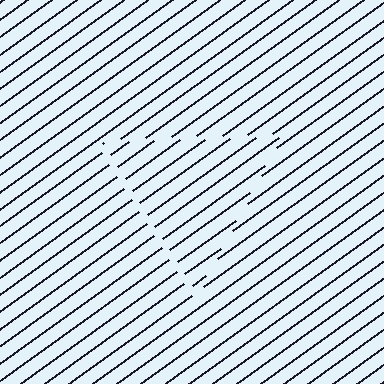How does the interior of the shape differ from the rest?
The interior of the shape contains the same grating, shifted by half a period — the contour is defined by the phase discontinuity where line-ends from the inner and outer gratings abut.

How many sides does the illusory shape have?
3 sides — the line-ends trace a triangle.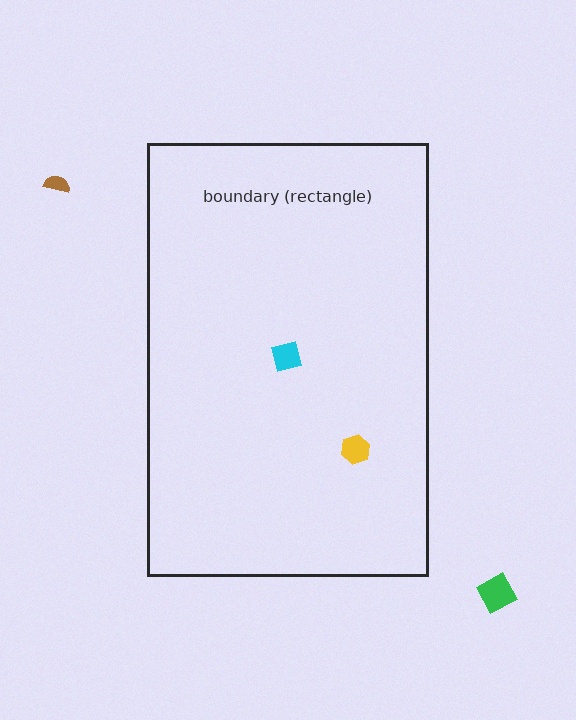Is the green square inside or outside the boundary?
Outside.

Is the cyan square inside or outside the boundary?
Inside.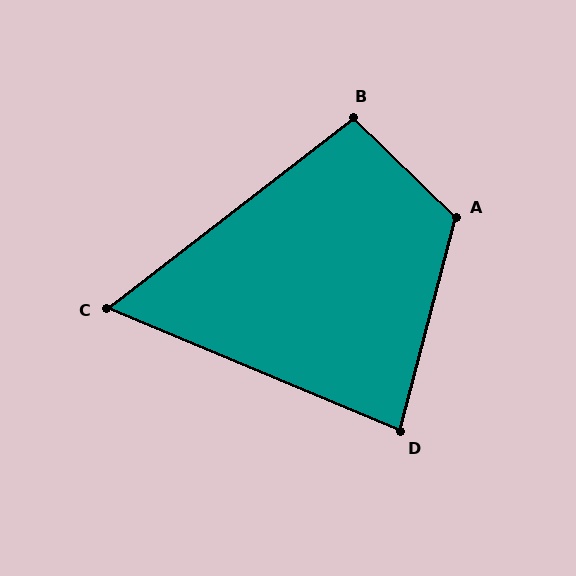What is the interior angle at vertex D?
Approximately 82 degrees (acute).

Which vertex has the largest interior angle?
A, at approximately 120 degrees.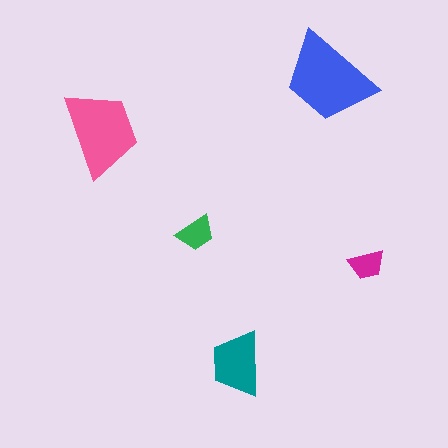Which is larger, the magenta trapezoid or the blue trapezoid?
The blue one.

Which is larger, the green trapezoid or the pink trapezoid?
The pink one.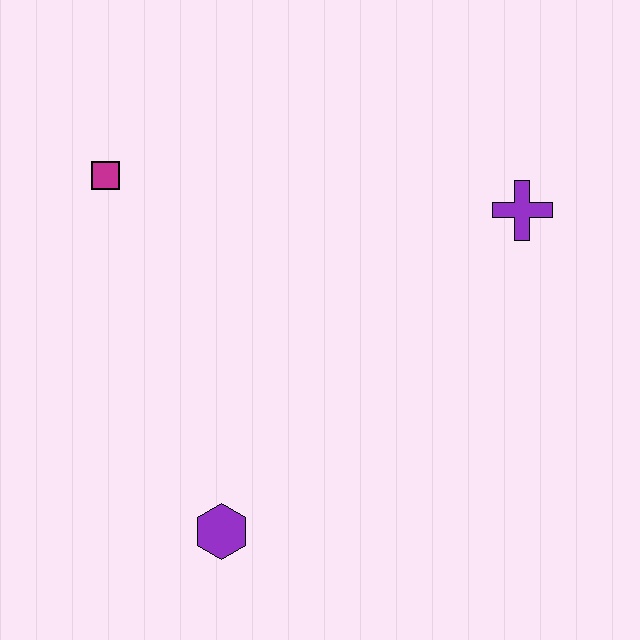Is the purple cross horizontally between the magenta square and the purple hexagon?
No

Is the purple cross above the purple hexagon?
Yes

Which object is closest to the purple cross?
The magenta square is closest to the purple cross.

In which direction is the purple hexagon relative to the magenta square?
The purple hexagon is below the magenta square.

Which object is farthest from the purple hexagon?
The purple cross is farthest from the purple hexagon.